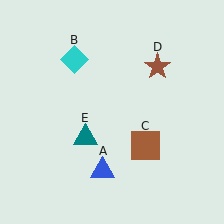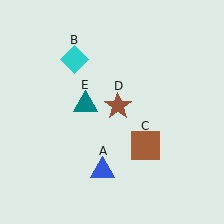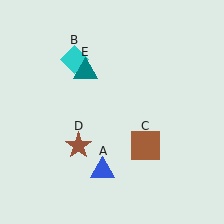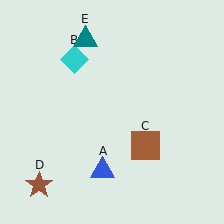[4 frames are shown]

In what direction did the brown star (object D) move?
The brown star (object D) moved down and to the left.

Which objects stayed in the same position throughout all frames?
Blue triangle (object A) and cyan diamond (object B) and brown square (object C) remained stationary.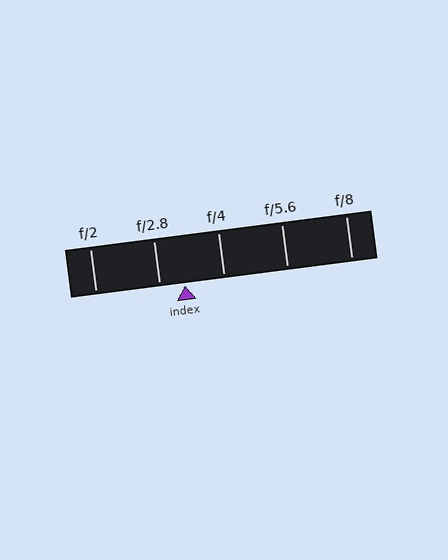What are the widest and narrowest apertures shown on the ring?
The widest aperture shown is f/2 and the narrowest is f/8.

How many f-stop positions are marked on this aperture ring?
There are 5 f-stop positions marked.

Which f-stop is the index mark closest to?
The index mark is closest to f/2.8.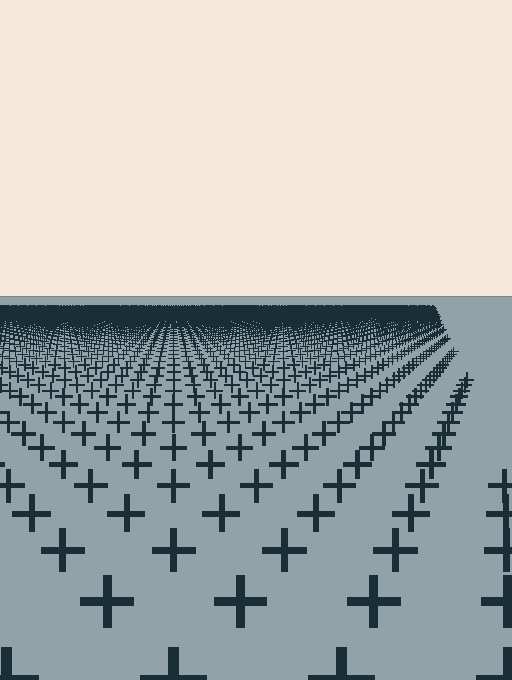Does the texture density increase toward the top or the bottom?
Density increases toward the top.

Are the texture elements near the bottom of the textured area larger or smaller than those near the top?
Larger. Near the bottom, elements are closer to the viewer and appear at a bigger on-screen size.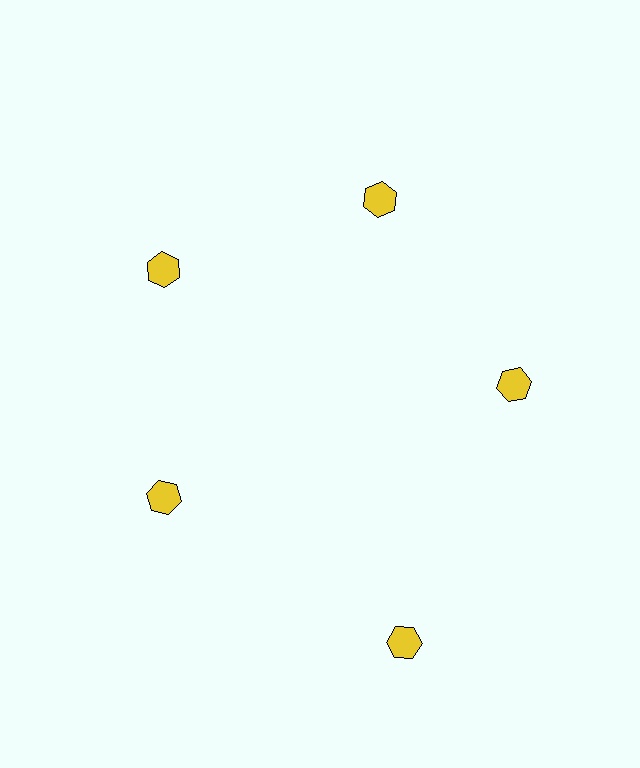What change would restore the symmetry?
The symmetry would be restored by moving it inward, back onto the ring so that all 5 hexagons sit at equal angles and equal distance from the center.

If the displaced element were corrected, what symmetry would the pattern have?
It would have 5-fold rotational symmetry — the pattern would map onto itself every 72 degrees.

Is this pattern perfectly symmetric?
No. The 5 yellow hexagons are arranged in a ring, but one element near the 5 o'clock position is pushed outward from the center, breaking the 5-fold rotational symmetry.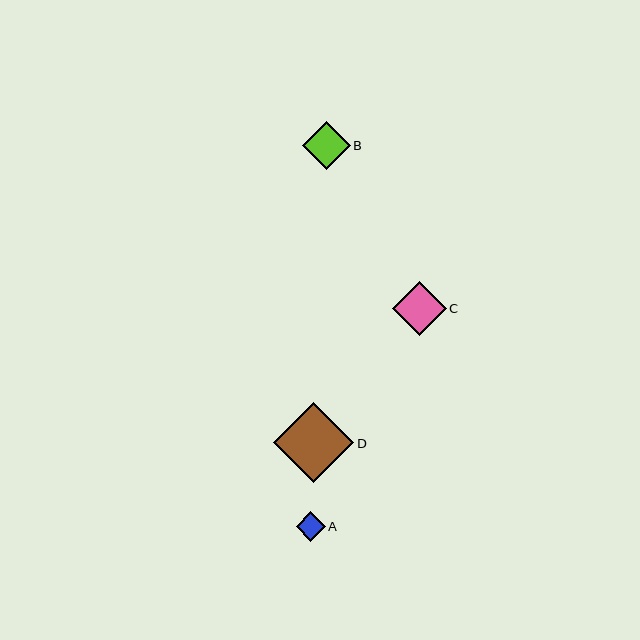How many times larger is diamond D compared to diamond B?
Diamond D is approximately 1.7 times the size of diamond B.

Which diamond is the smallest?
Diamond A is the smallest with a size of approximately 29 pixels.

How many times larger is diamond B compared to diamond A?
Diamond B is approximately 1.6 times the size of diamond A.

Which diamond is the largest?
Diamond D is the largest with a size of approximately 80 pixels.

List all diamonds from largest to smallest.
From largest to smallest: D, C, B, A.